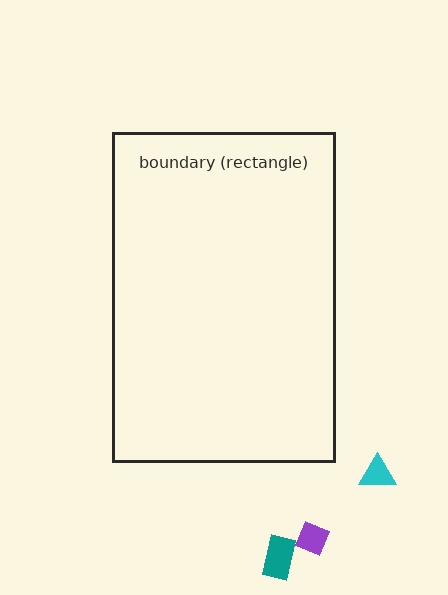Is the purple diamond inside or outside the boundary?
Outside.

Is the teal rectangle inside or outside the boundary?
Outside.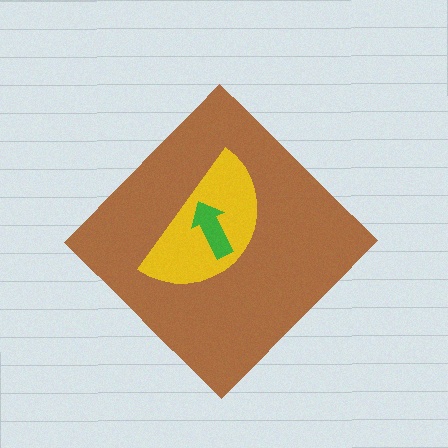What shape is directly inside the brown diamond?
The yellow semicircle.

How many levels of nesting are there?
3.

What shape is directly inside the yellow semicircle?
The green arrow.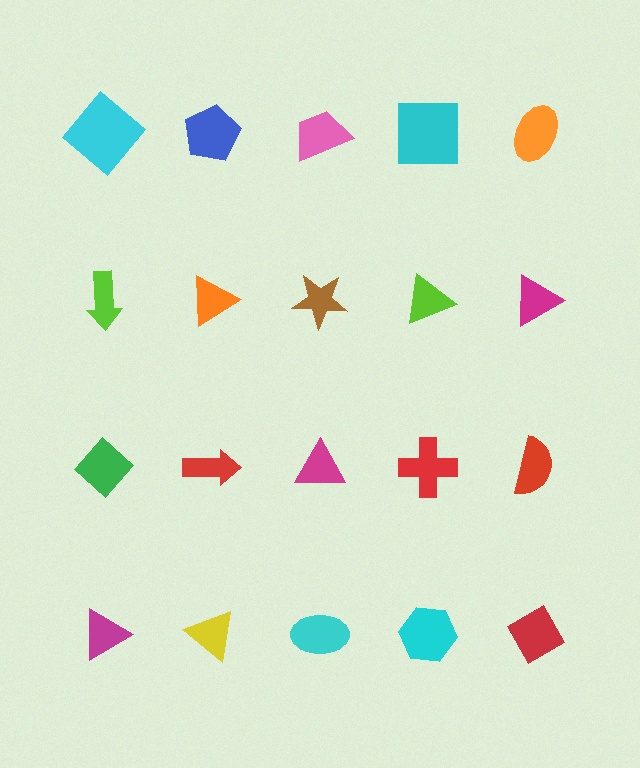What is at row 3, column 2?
A red arrow.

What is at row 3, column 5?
A red semicircle.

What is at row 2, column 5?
A magenta triangle.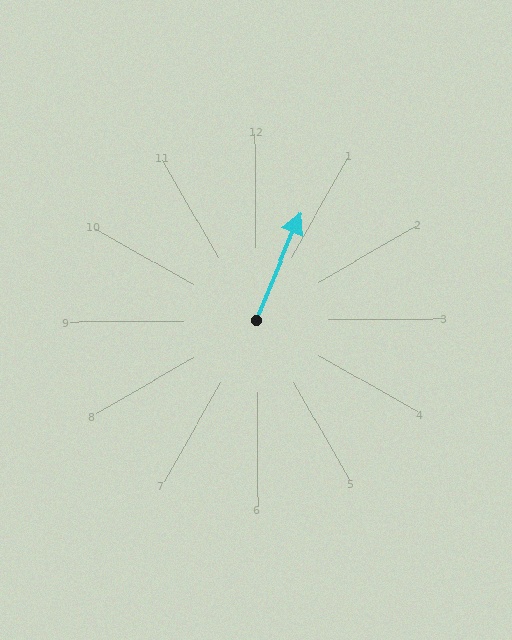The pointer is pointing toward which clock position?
Roughly 1 o'clock.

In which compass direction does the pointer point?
Northeast.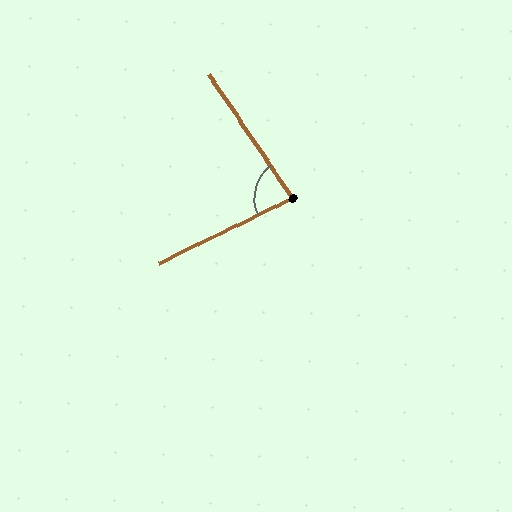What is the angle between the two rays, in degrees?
Approximately 82 degrees.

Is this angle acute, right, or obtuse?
It is acute.